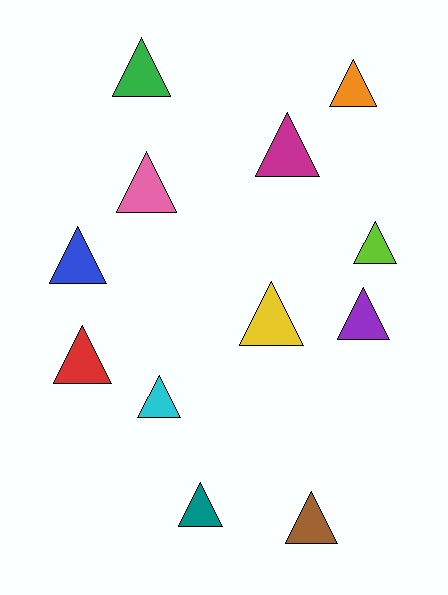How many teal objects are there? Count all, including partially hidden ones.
There is 1 teal object.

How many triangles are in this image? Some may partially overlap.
There are 12 triangles.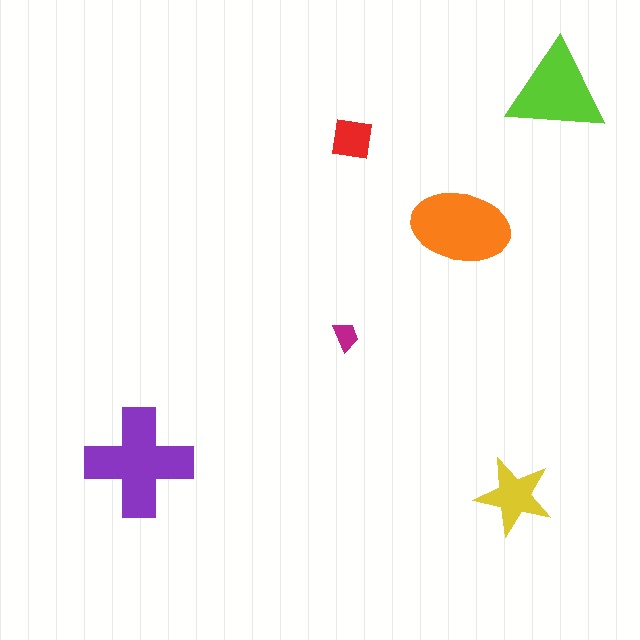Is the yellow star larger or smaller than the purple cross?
Smaller.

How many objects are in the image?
There are 6 objects in the image.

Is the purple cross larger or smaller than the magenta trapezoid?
Larger.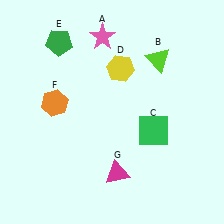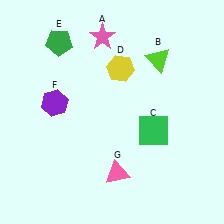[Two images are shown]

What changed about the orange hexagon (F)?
In Image 1, F is orange. In Image 2, it changed to purple.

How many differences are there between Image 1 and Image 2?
There are 2 differences between the two images.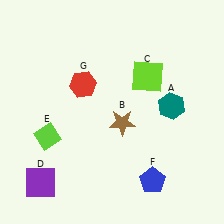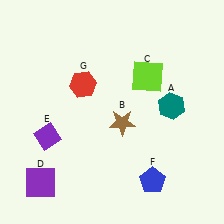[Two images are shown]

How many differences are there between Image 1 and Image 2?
There is 1 difference between the two images.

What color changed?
The diamond (E) changed from lime in Image 1 to purple in Image 2.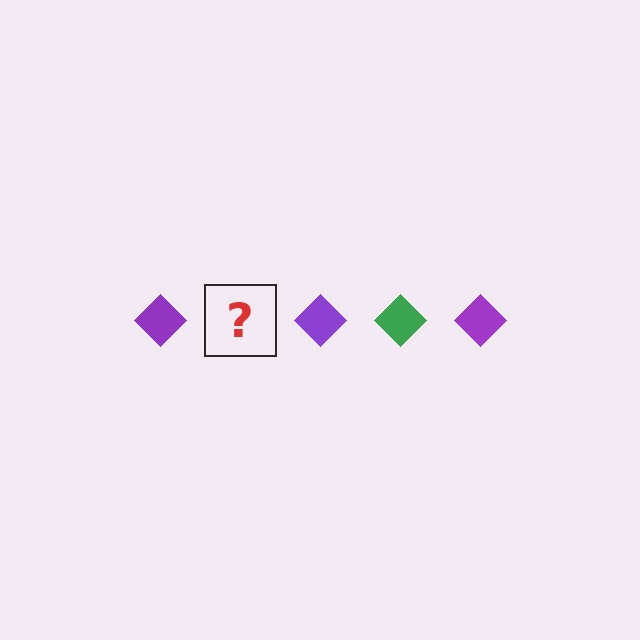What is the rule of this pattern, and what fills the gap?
The rule is that the pattern cycles through purple, green diamonds. The gap should be filled with a green diamond.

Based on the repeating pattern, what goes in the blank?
The blank should be a green diamond.